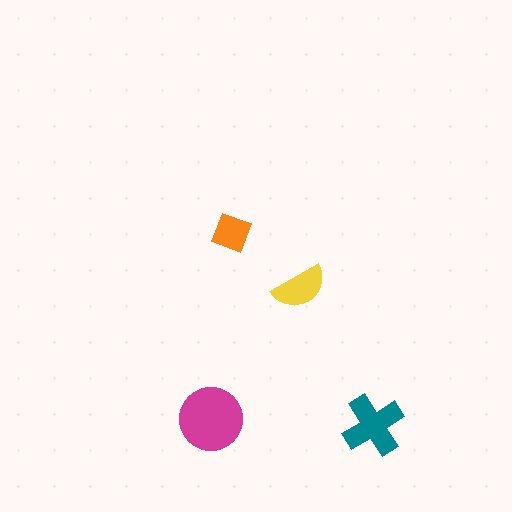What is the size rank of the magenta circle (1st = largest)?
1st.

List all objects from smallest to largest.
The orange square, the yellow semicircle, the teal cross, the magenta circle.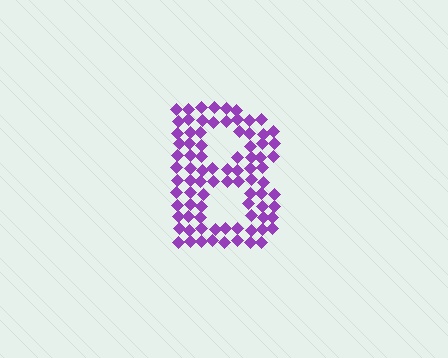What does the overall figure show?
The overall figure shows the letter B.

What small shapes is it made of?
It is made of small diamonds.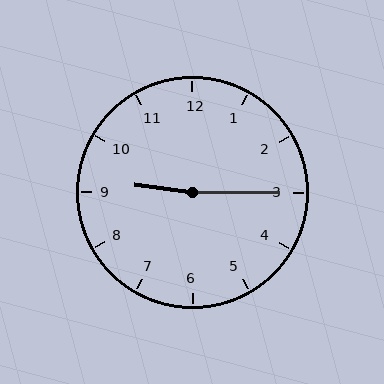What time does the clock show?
9:15.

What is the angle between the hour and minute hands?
Approximately 172 degrees.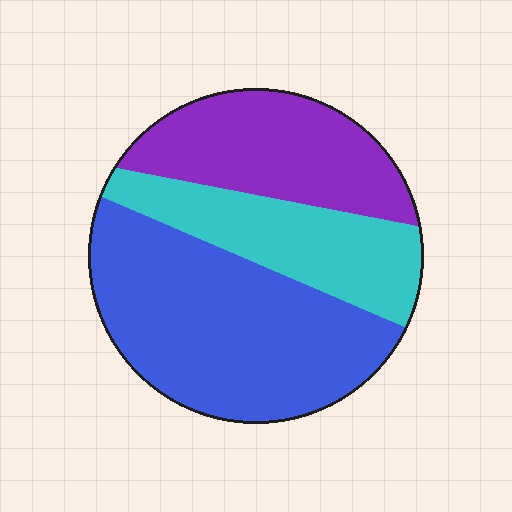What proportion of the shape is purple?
Purple takes up between a sixth and a third of the shape.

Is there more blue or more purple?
Blue.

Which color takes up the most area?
Blue, at roughly 50%.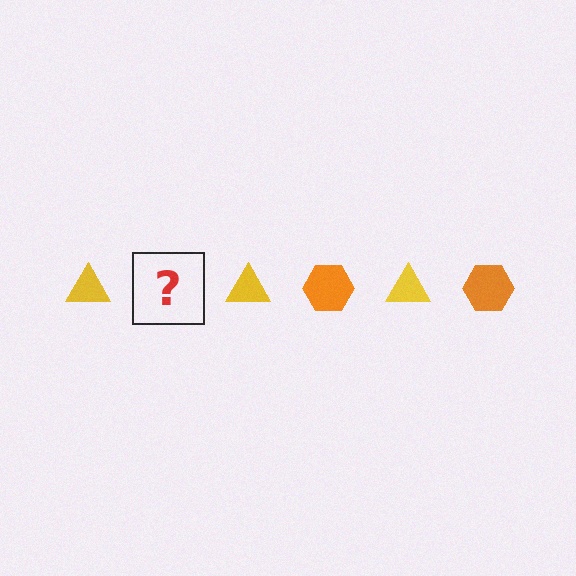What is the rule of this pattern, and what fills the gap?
The rule is that the pattern alternates between yellow triangle and orange hexagon. The gap should be filled with an orange hexagon.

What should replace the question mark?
The question mark should be replaced with an orange hexagon.